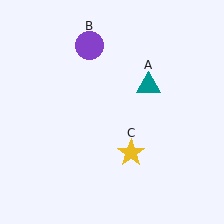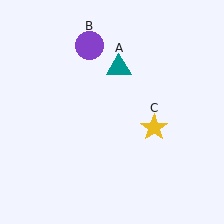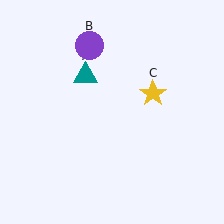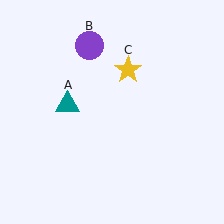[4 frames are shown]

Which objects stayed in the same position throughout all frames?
Purple circle (object B) remained stationary.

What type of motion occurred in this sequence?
The teal triangle (object A), yellow star (object C) rotated counterclockwise around the center of the scene.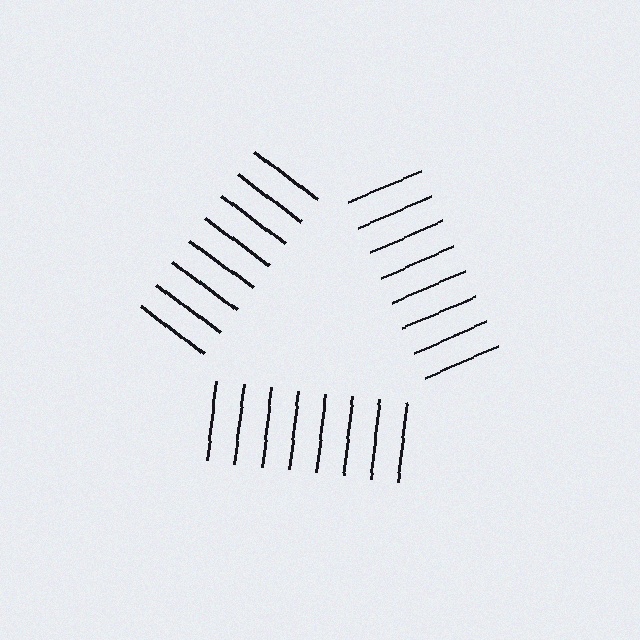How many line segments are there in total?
24 — 8 along each of the 3 edges.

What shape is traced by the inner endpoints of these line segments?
An illusory triangle — the line segments terminate on its edges but no continuous stroke is drawn.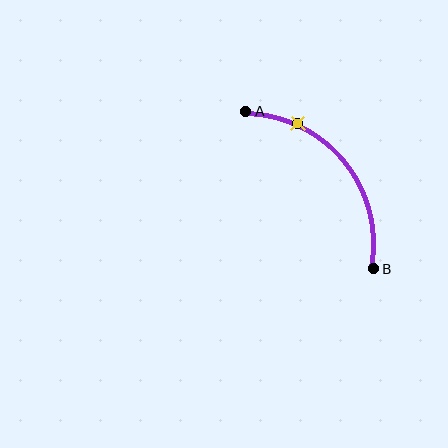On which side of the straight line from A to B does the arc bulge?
The arc bulges above and to the right of the straight line connecting A and B.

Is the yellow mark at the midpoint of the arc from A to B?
No. The yellow mark lies on the arc but is closer to endpoint A. The arc midpoint would be at the point on the curve equidistant along the arc from both A and B.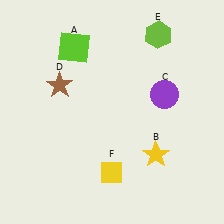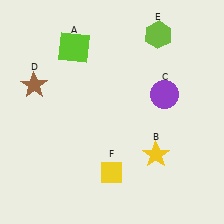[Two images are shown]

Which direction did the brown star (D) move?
The brown star (D) moved left.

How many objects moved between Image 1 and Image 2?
1 object moved between the two images.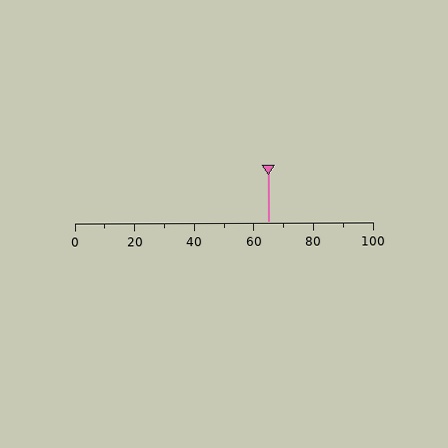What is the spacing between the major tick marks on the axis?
The major ticks are spaced 20 apart.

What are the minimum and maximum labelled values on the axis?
The axis runs from 0 to 100.